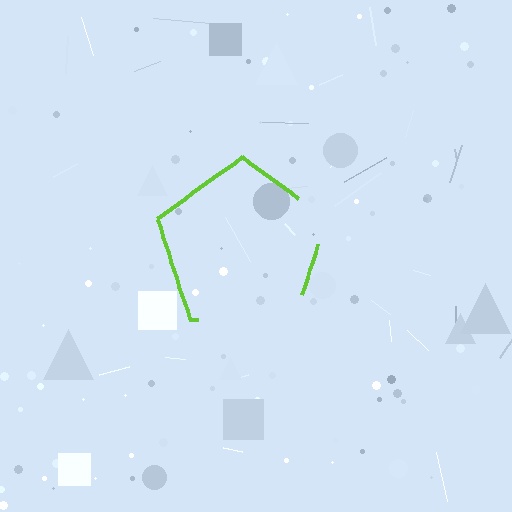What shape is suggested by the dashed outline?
The dashed outline suggests a pentagon.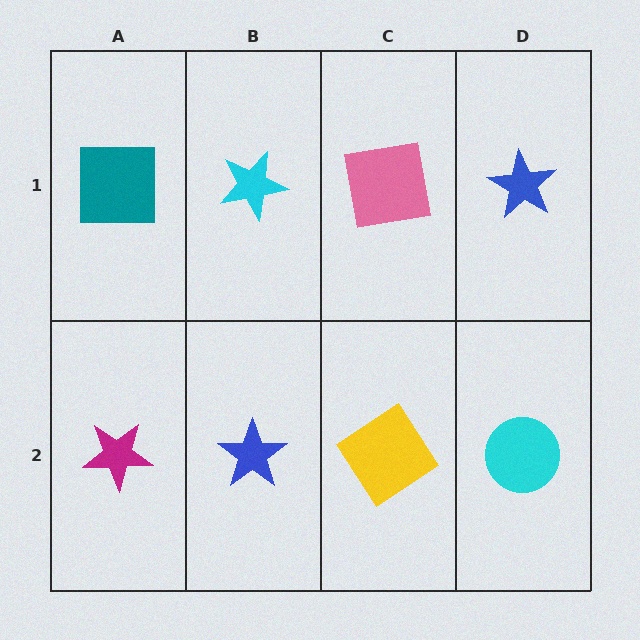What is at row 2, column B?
A blue star.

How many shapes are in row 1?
4 shapes.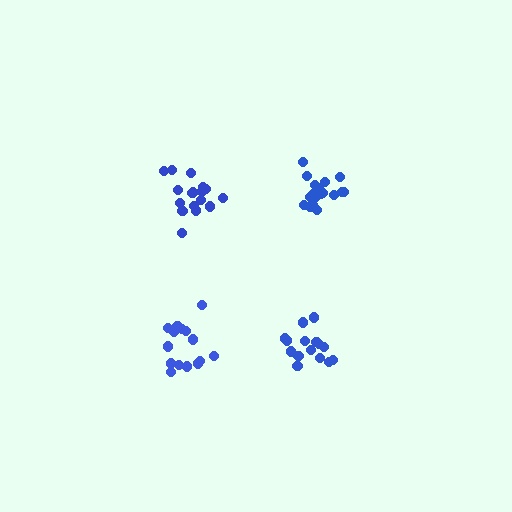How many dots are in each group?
Group 1: 18 dots, Group 2: 15 dots, Group 3: 20 dots, Group 4: 15 dots (68 total).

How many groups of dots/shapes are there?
There are 4 groups.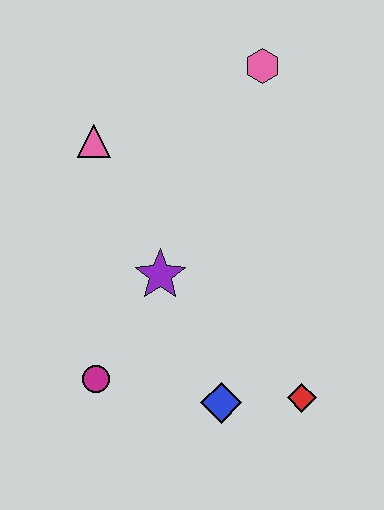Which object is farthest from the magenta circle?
The pink hexagon is farthest from the magenta circle.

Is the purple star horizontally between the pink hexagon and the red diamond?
No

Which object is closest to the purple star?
The magenta circle is closest to the purple star.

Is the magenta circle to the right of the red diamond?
No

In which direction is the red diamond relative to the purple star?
The red diamond is to the right of the purple star.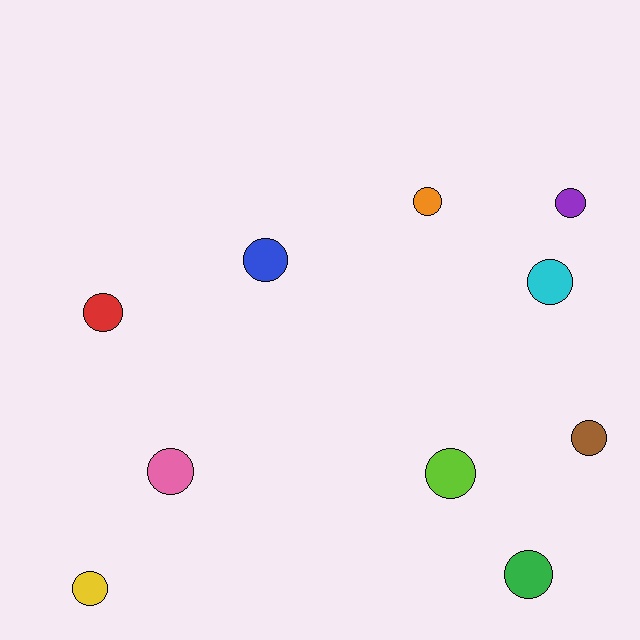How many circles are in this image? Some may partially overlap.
There are 10 circles.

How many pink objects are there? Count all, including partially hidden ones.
There is 1 pink object.